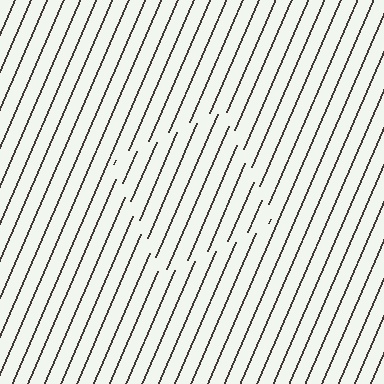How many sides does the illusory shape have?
4 sides — the line-ends trace a square.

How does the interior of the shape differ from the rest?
The interior of the shape contains the same grating, shifted by half a period — the contour is defined by the phase discontinuity where line-ends from the inner and outer gratings abut.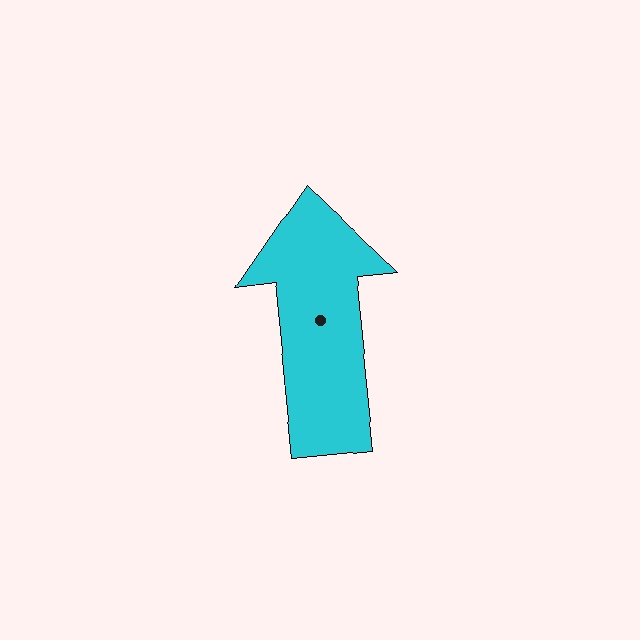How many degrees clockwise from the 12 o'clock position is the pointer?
Approximately 354 degrees.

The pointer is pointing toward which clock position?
Roughly 12 o'clock.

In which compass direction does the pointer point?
North.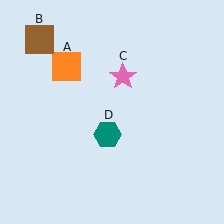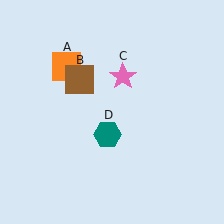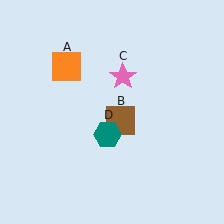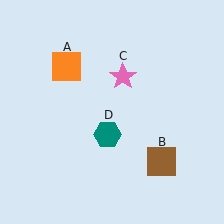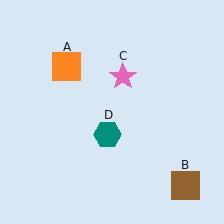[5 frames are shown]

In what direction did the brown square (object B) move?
The brown square (object B) moved down and to the right.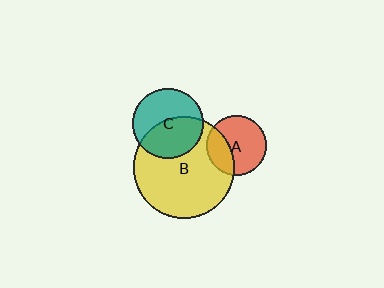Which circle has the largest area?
Circle B (yellow).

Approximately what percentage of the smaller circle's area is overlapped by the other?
Approximately 50%.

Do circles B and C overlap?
Yes.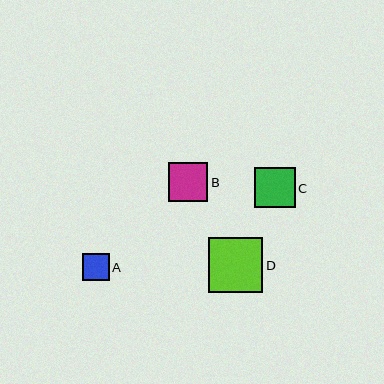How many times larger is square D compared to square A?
Square D is approximately 2.1 times the size of square A.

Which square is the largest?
Square D is the largest with a size of approximately 55 pixels.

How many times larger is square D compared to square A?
Square D is approximately 2.1 times the size of square A.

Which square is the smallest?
Square A is the smallest with a size of approximately 26 pixels.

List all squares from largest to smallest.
From largest to smallest: D, C, B, A.